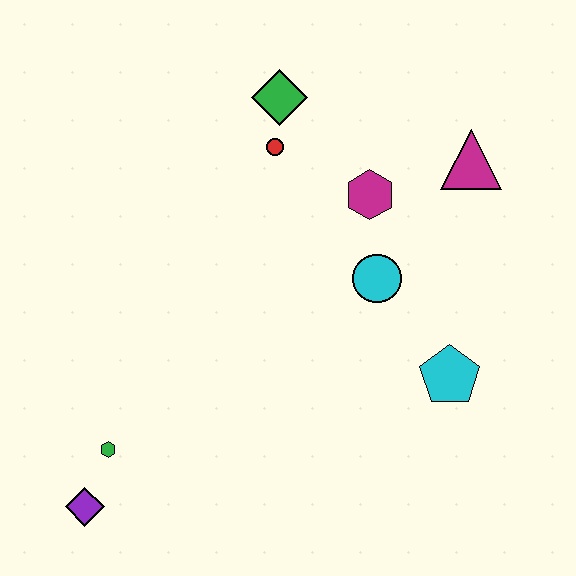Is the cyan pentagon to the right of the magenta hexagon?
Yes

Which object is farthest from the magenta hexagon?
The purple diamond is farthest from the magenta hexagon.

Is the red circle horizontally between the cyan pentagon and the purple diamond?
Yes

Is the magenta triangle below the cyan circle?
No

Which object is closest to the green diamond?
The red circle is closest to the green diamond.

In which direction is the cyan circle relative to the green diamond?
The cyan circle is below the green diamond.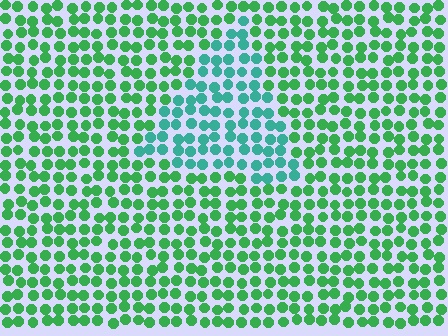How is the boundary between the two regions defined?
The boundary is defined purely by a slight shift in hue (about 38 degrees). Spacing, size, and orientation are identical on both sides.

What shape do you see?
I see a triangle.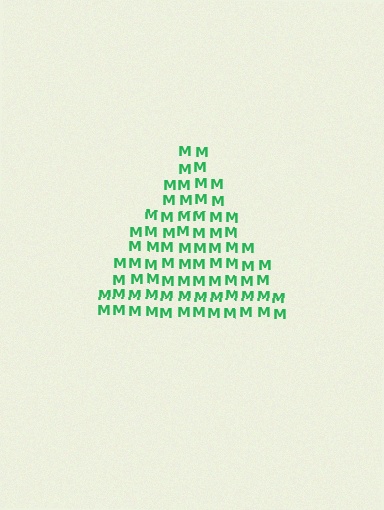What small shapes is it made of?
It is made of small letter M's.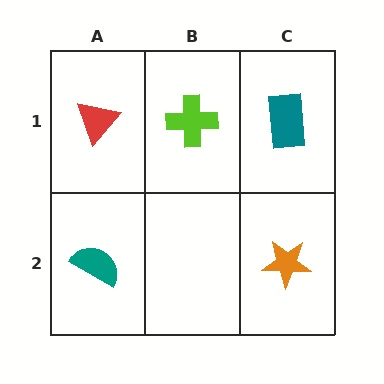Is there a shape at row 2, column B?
No, that cell is empty.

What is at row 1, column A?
A red triangle.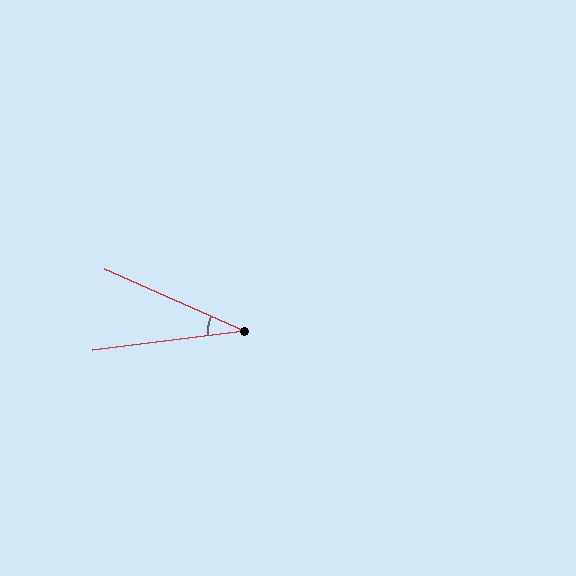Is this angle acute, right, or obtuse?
It is acute.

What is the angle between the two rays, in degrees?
Approximately 31 degrees.